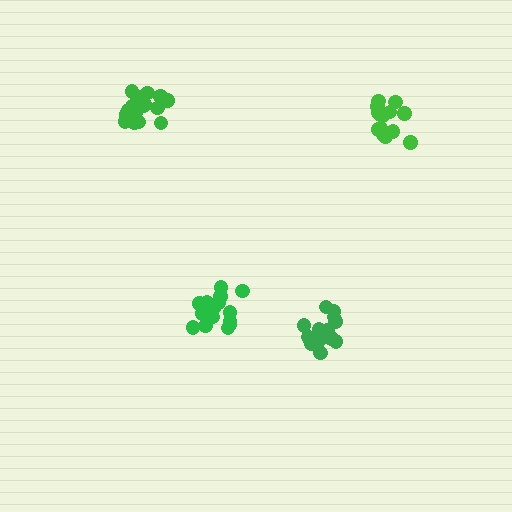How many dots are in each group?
Group 1: 17 dots, Group 2: 19 dots, Group 3: 15 dots, Group 4: 18 dots (69 total).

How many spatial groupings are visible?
There are 4 spatial groupings.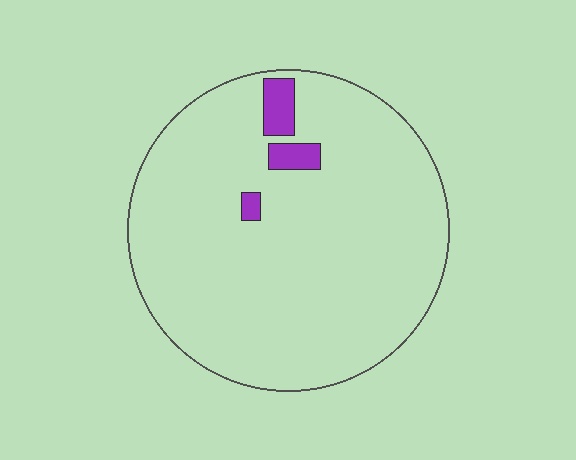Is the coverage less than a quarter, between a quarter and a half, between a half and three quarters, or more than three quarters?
Less than a quarter.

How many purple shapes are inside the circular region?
3.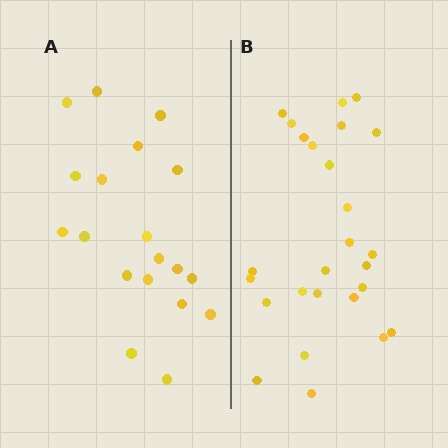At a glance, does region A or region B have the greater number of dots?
Region B (the right region) has more dots.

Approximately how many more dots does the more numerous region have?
Region B has roughly 8 or so more dots than region A.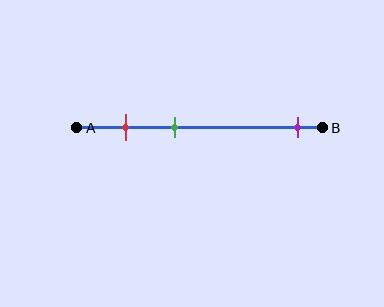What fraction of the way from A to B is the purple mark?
The purple mark is approximately 90% (0.9) of the way from A to B.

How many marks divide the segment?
There are 3 marks dividing the segment.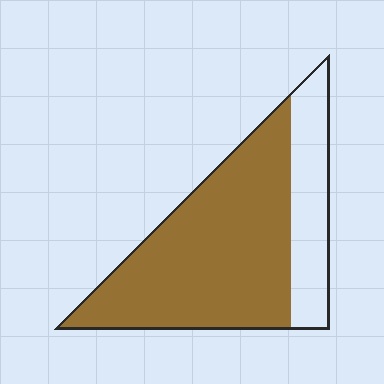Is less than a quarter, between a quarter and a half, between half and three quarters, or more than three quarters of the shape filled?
Between half and three quarters.